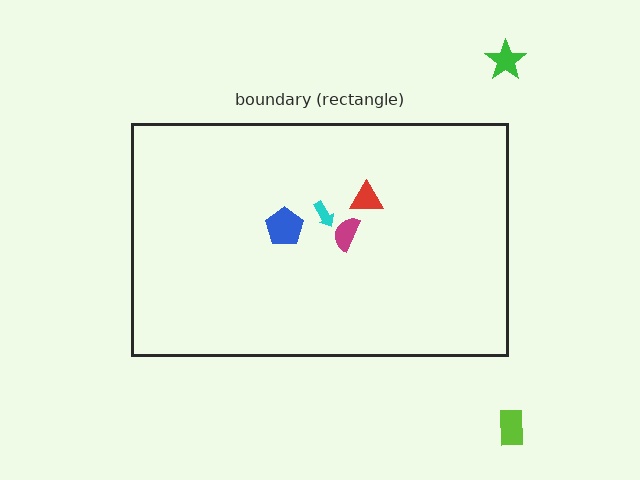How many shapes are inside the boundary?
4 inside, 2 outside.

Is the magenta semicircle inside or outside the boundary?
Inside.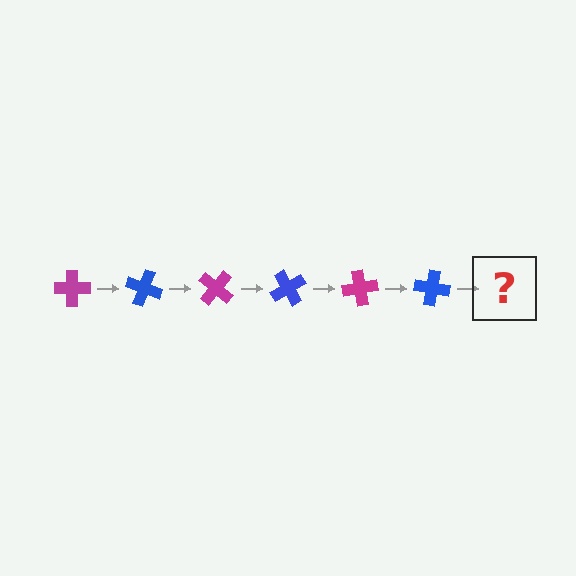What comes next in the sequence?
The next element should be a magenta cross, rotated 120 degrees from the start.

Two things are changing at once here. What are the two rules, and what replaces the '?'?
The two rules are that it rotates 20 degrees each step and the color cycles through magenta and blue. The '?' should be a magenta cross, rotated 120 degrees from the start.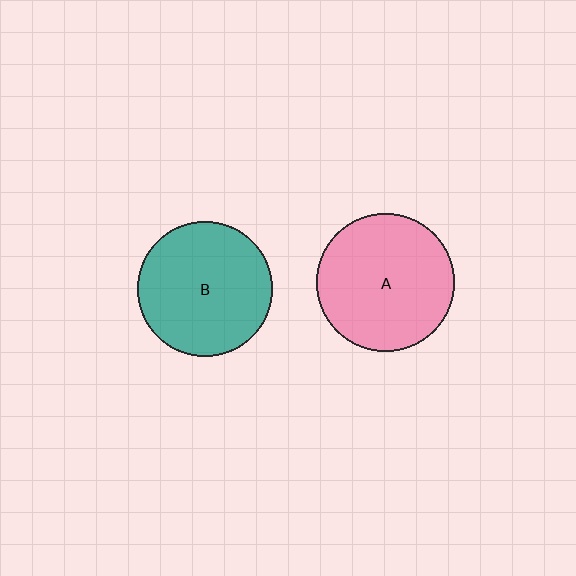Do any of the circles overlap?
No, none of the circles overlap.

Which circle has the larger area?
Circle A (pink).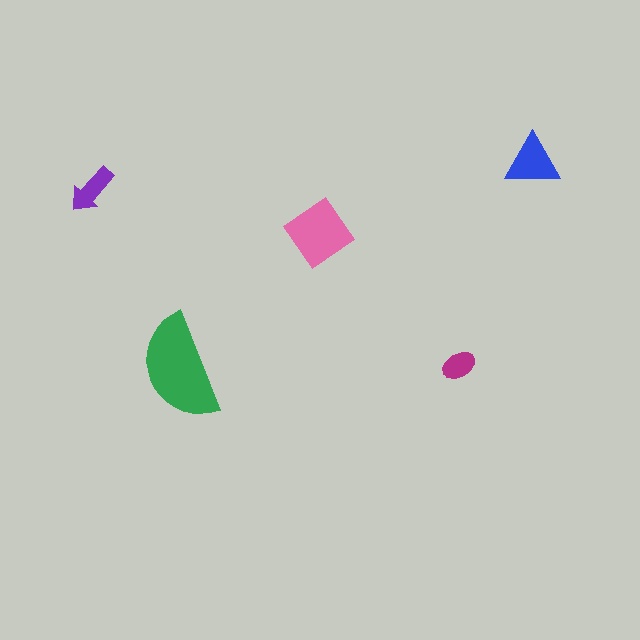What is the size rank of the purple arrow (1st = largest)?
4th.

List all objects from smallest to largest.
The magenta ellipse, the purple arrow, the blue triangle, the pink diamond, the green semicircle.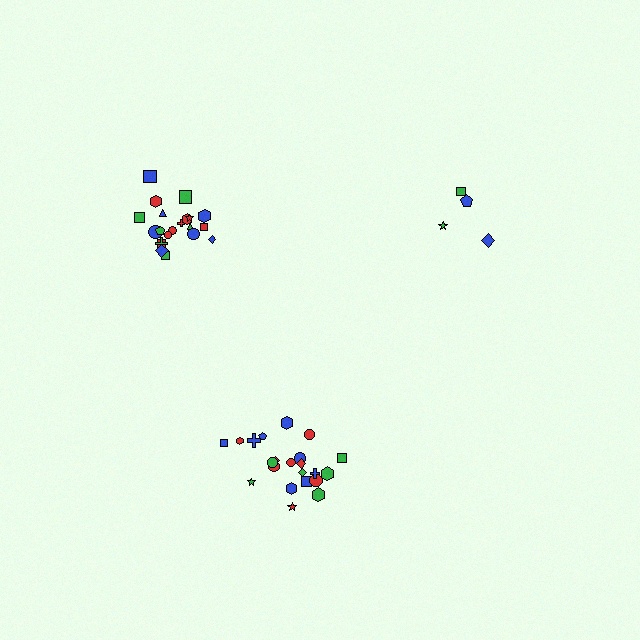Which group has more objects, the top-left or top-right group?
The top-left group.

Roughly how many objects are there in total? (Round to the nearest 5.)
Roughly 50 objects in total.